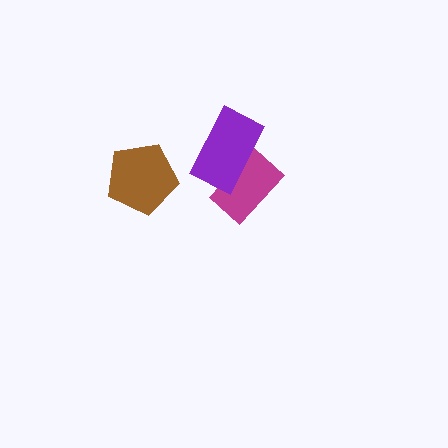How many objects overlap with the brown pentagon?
0 objects overlap with the brown pentagon.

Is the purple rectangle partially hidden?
No, no other shape covers it.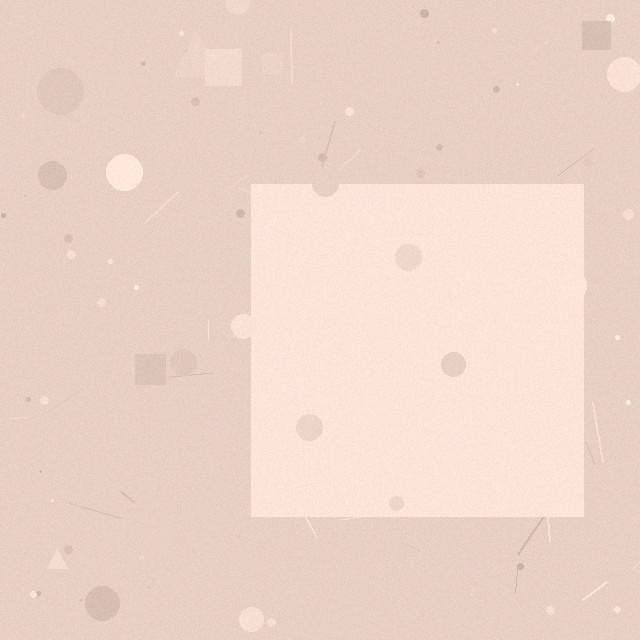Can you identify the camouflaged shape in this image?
The camouflaged shape is a square.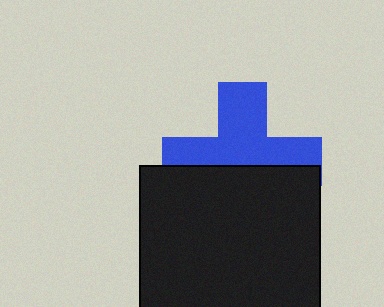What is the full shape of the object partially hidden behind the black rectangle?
The partially hidden object is a blue cross.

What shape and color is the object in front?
The object in front is a black rectangle.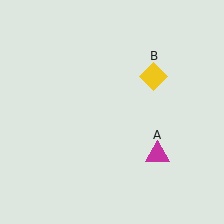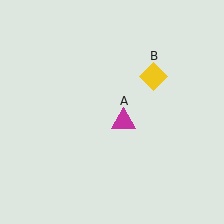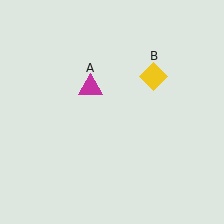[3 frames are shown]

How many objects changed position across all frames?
1 object changed position: magenta triangle (object A).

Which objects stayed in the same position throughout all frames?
Yellow diamond (object B) remained stationary.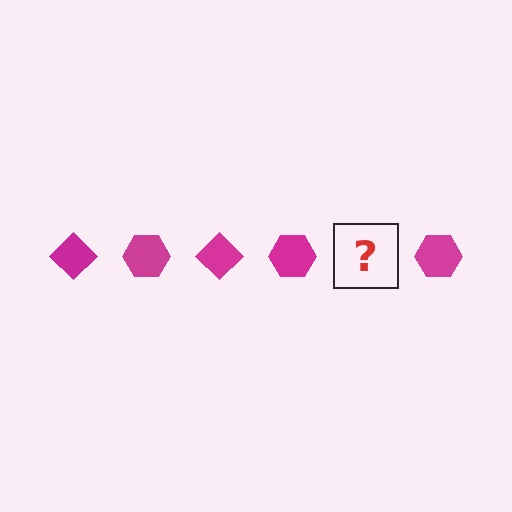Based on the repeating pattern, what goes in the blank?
The blank should be a magenta diamond.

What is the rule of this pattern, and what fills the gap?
The rule is that the pattern cycles through diamond, hexagon shapes in magenta. The gap should be filled with a magenta diamond.